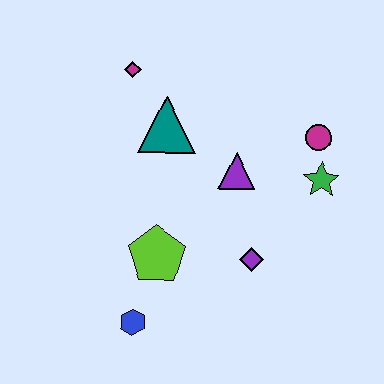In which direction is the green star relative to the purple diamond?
The green star is above the purple diamond.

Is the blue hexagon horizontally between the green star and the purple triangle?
No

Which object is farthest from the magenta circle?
The blue hexagon is farthest from the magenta circle.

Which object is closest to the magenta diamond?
The teal triangle is closest to the magenta diamond.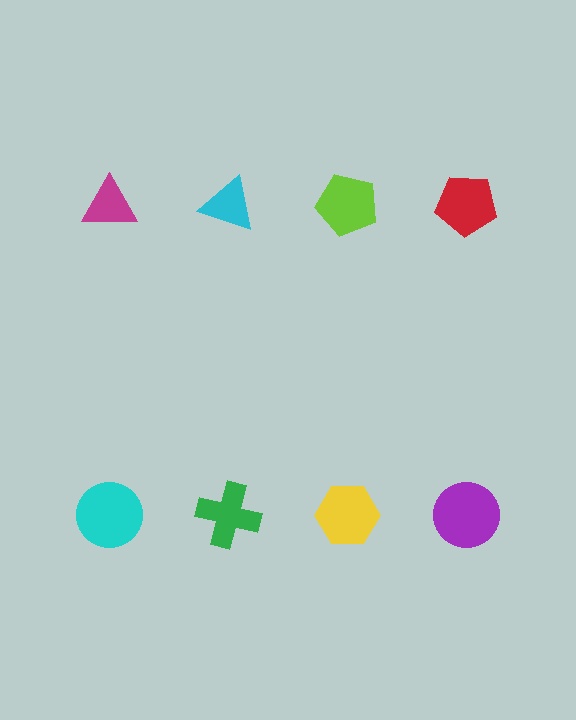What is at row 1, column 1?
A magenta triangle.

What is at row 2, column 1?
A cyan circle.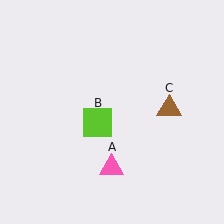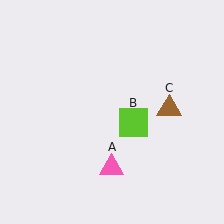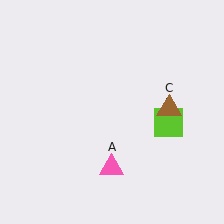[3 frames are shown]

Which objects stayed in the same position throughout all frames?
Pink triangle (object A) and brown triangle (object C) remained stationary.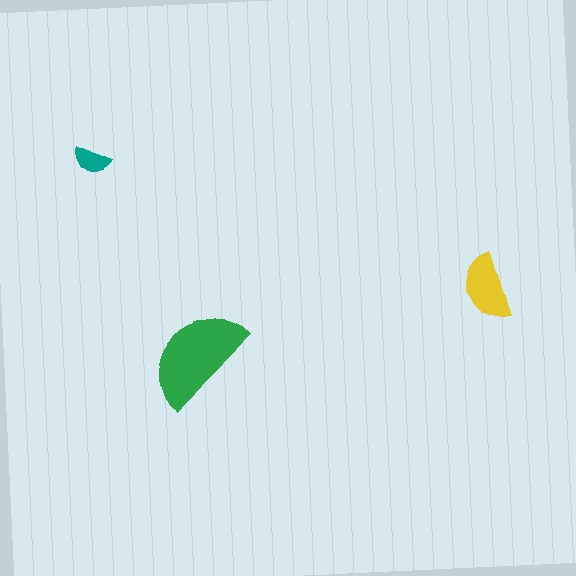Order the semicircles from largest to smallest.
the green one, the yellow one, the teal one.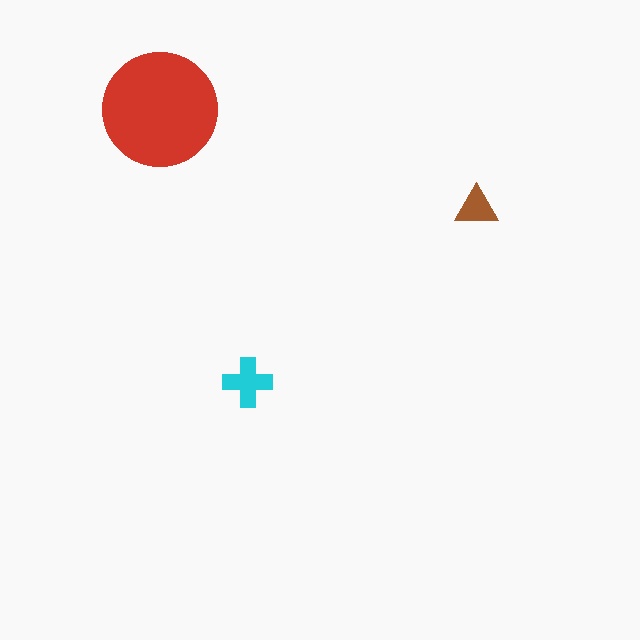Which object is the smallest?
The brown triangle.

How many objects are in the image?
There are 3 objects in the image.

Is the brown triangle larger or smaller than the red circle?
Smaller.